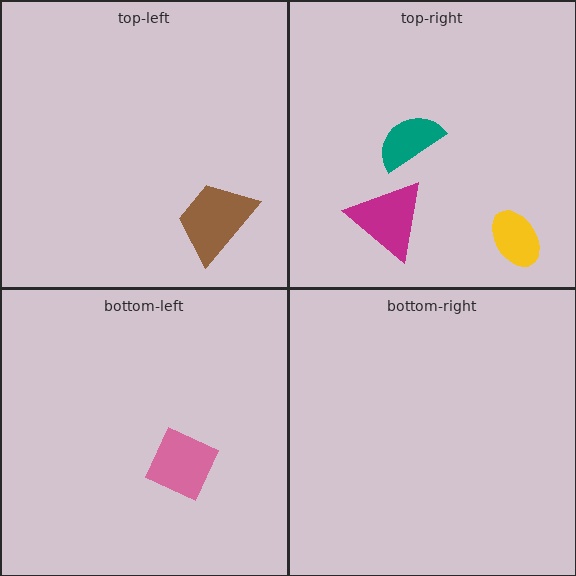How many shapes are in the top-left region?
1.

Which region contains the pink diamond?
The bottom-left region.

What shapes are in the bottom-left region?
The pink diamond.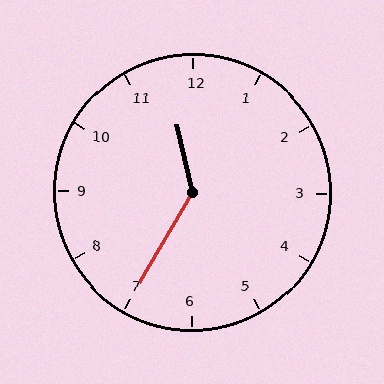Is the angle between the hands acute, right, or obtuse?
It is obtuse.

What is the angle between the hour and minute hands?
Approximately 138 degrees.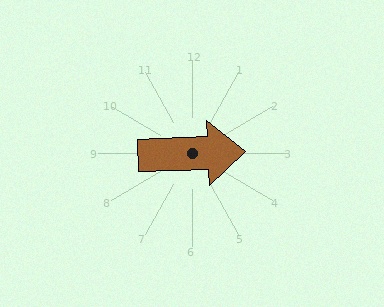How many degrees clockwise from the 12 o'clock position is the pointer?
Approximately 88 degrees.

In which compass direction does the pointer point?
East.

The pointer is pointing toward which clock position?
Roughly 3 o'clock.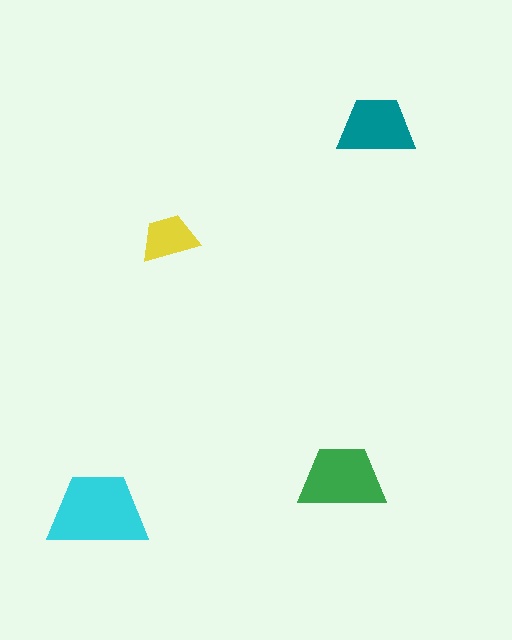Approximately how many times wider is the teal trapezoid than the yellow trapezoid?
About 1.5 times wider.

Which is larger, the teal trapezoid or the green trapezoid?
The green one.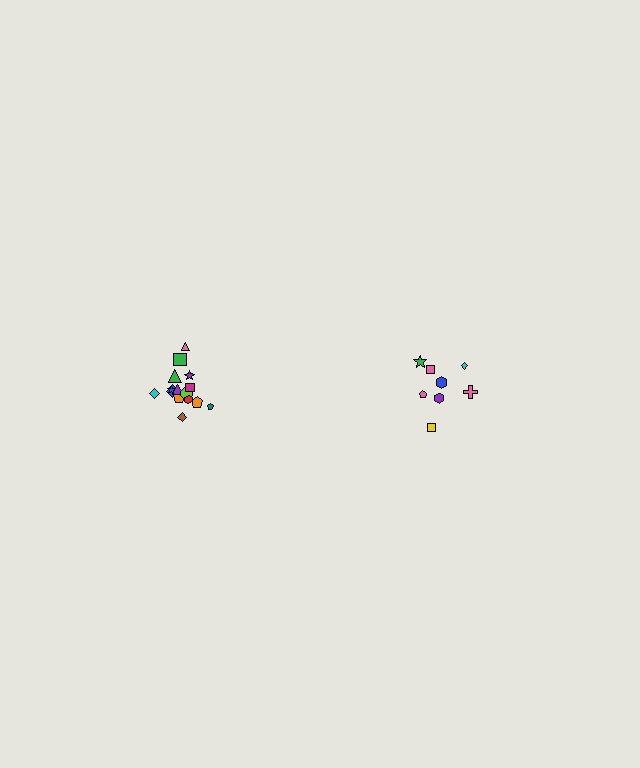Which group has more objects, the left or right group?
The left group.